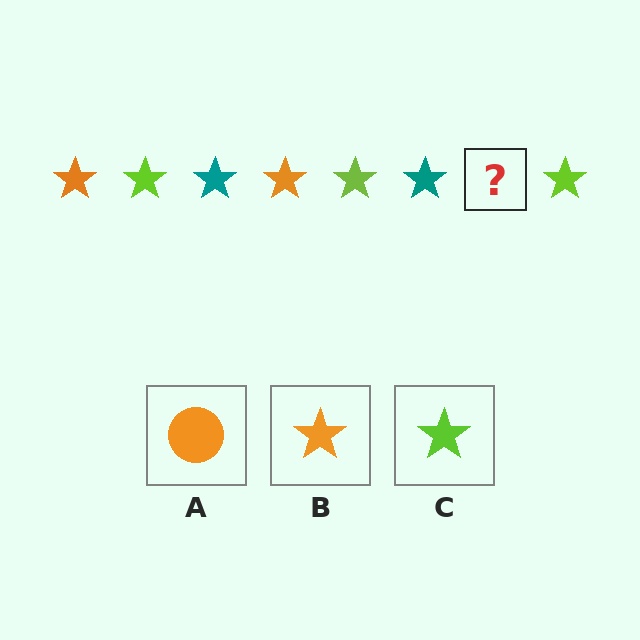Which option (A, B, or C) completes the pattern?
B.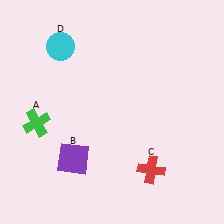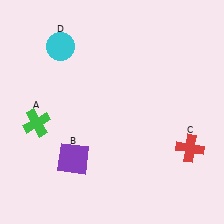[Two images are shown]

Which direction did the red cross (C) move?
The red cross (C) moved right.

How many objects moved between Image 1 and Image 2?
1 object moved between the two images.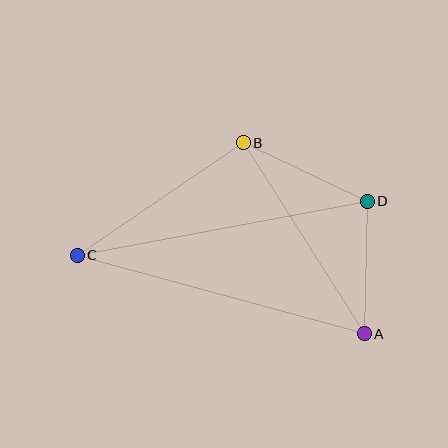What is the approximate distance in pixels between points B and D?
The distance between B and D is approximately 137 pixels.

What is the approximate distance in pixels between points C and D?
The distance between C and D is approximately 295 pixels.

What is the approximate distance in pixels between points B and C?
The distance between B and C is approximately 200 pixels.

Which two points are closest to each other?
Points A and D are closest to each other.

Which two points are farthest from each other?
Points A and C are farthest from each other.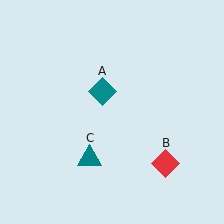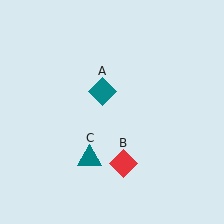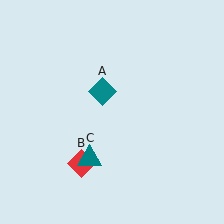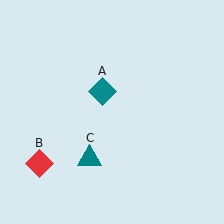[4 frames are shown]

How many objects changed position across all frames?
1 object changed position: red diamond (object B).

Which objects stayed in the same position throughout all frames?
Teal diamond (object A) and teal triangle (object C) remained stationary.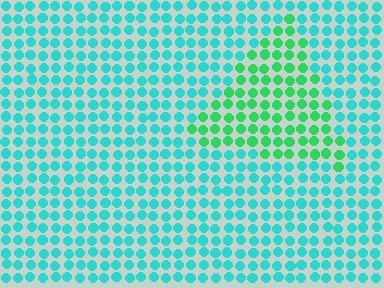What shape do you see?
I see a triangle.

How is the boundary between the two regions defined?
The boundary is defined purely by a slight shift in hue (about 39 degrees). Spacing, size, and orientation are identical on both sides.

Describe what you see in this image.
The image is filled with small cyan elements in a uniform arrangement. A triangle-shaped region is visible where the elements are tinted to a slightly different hue, forming a subtle color boundary.